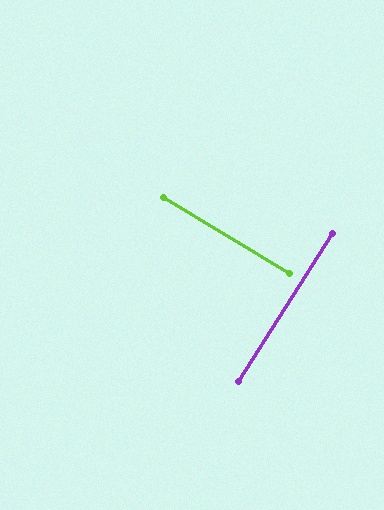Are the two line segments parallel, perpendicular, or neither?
Perpendicular — they meet at approximately 89°.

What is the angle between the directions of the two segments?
Approximately 89 degrees.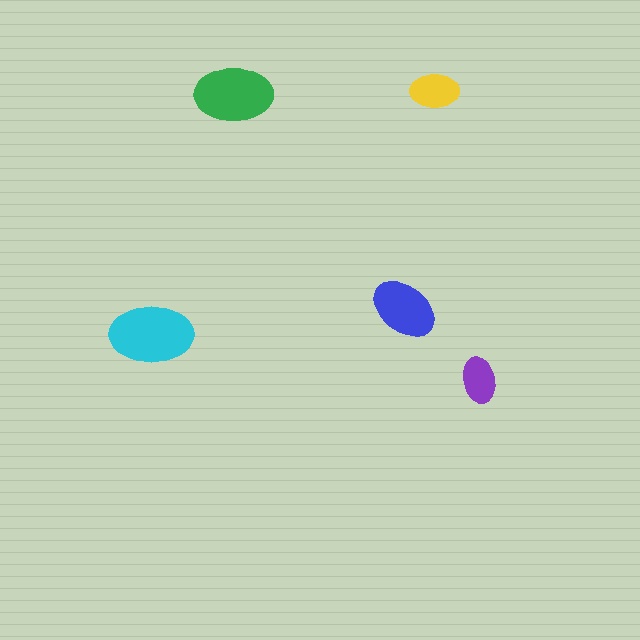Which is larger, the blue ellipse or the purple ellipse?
The blue one.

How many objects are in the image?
There are 5 objects in the image.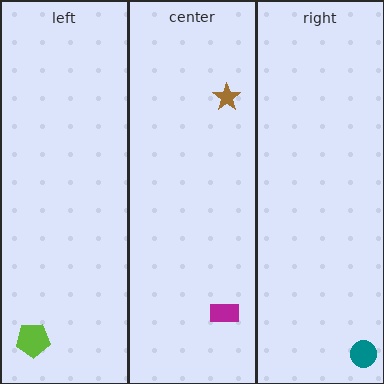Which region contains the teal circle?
The right region.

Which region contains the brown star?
The center region.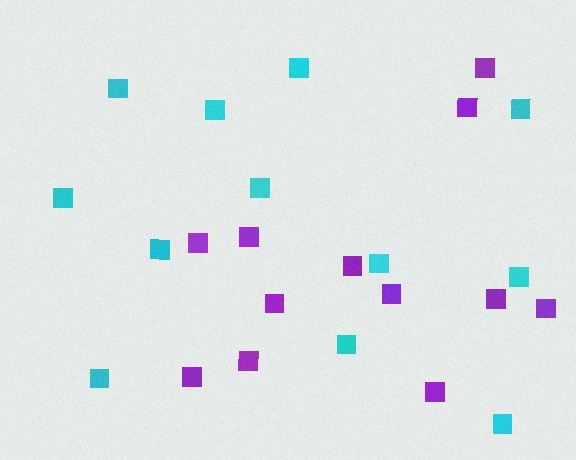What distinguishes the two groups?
There are 2 groups: one group of purple squares (12) and one group of cyan squares (12).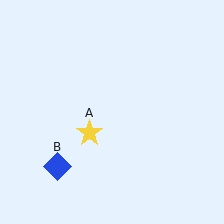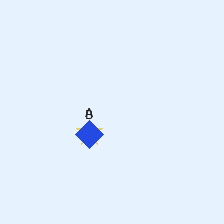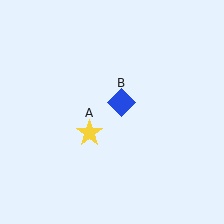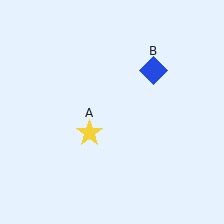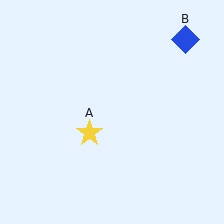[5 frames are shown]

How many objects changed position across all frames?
1 object changed position: blue diamond (object B).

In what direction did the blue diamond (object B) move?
The blue diamond (object B) moved up and to the right.